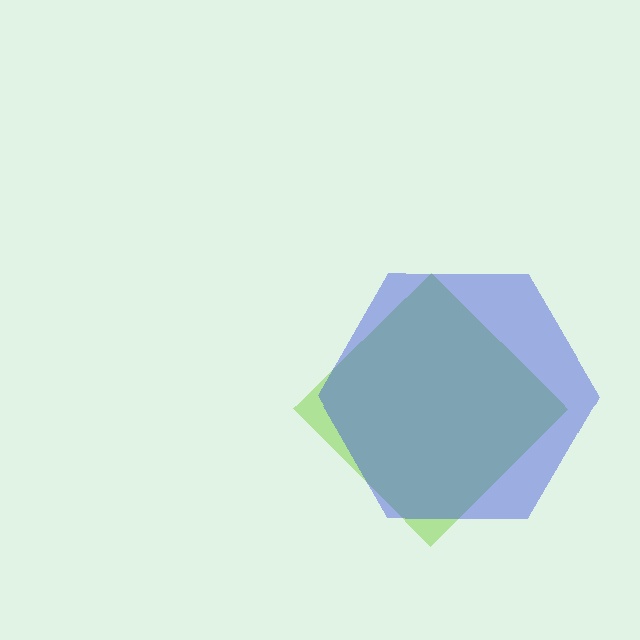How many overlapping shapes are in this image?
There are 2 overlapping shapes in the image.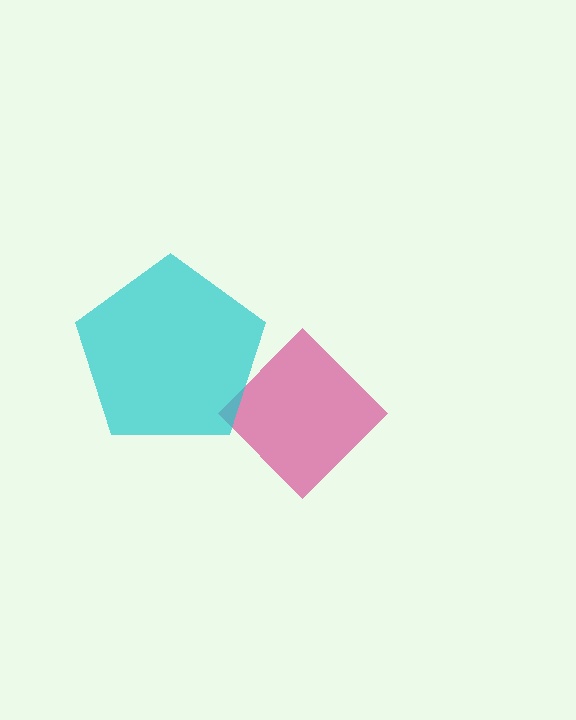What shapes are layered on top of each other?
The layered shapes are: a magenta diamond, a cyan pentagon.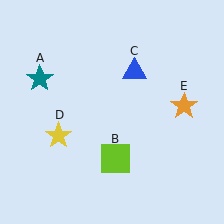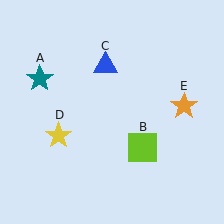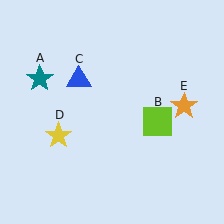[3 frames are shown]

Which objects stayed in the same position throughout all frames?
Teal star (object A) and yellow star (object D) and orange star (object E) remained stationary.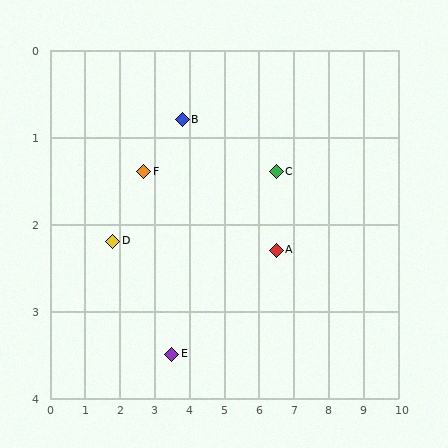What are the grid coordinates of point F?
Point F is at approximately (2.7, 1.4).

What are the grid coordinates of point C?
Point C is at approximately (6.5, 1.4).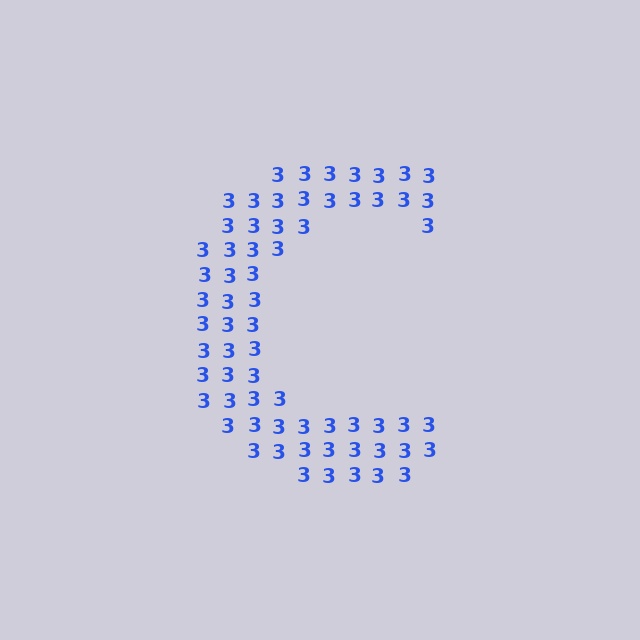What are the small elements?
The small elements are digit 3's.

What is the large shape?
The large shape is the letter C.